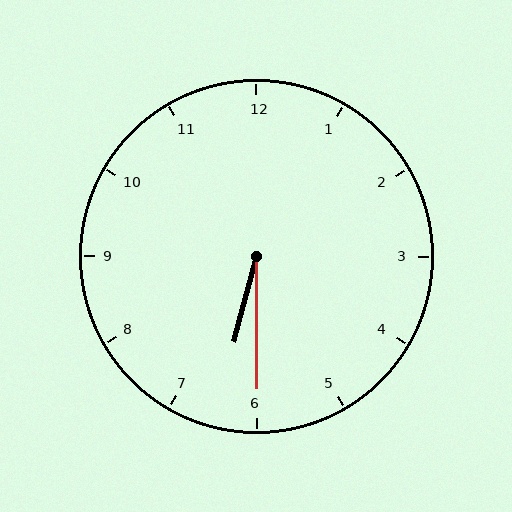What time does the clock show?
6:30.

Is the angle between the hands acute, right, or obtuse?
It is acute.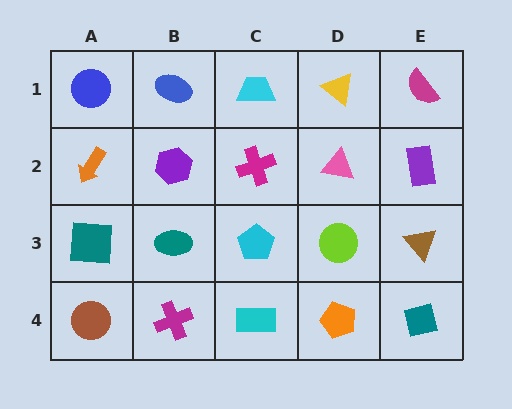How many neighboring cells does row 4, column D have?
3.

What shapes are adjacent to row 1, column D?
A pink triangle (row 2, column D), a cyan trapezoid (row 1, column C), a magenta semicircle (row 1, column E).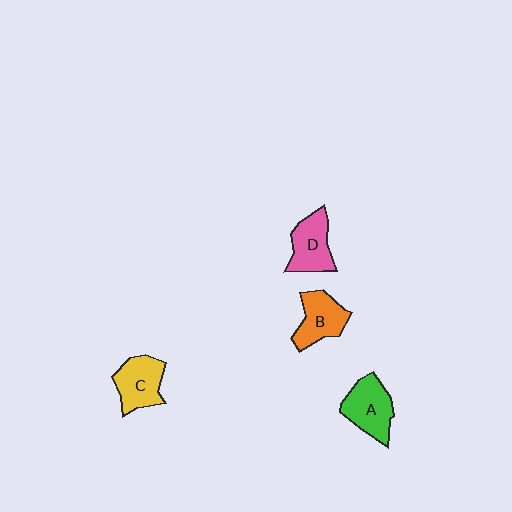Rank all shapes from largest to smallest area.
From largest to smallest: A (green), C (yellow), D (pink), B (orange).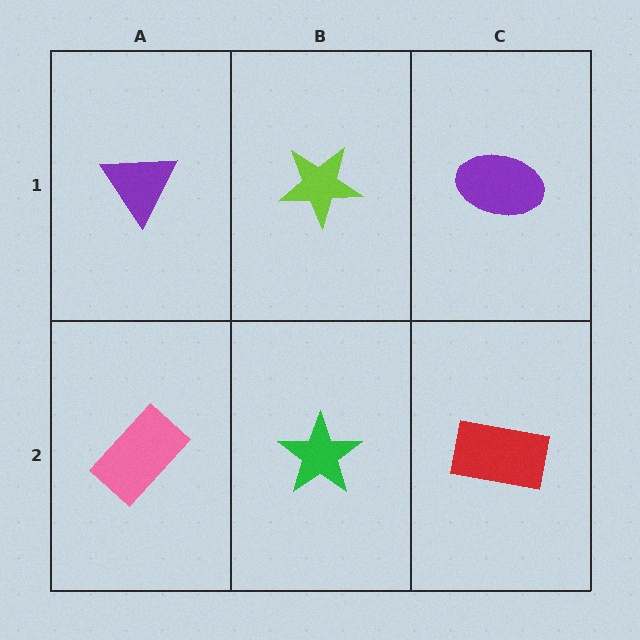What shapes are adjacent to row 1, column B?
A green star (row 2, column B), a purple triangle (row 1, column A), a purple ellipse (row 1, column C).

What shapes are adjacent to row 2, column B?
A lime star (row 1, column B), a pink rectangle (row 2, column A), a red rectangle (row 2, column C).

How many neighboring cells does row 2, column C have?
2.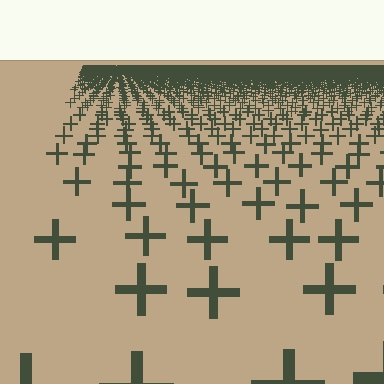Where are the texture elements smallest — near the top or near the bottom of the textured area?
Near the top.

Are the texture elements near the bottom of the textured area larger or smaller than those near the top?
Larger. Near the bottom, elements are closer to the viewer and appear at a bigger on-screen size.